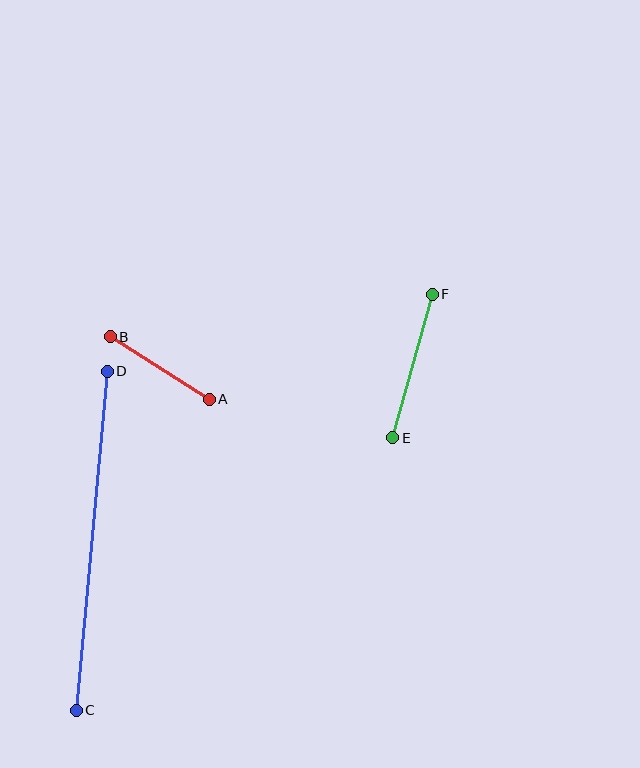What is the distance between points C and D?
The distance is approximately 340 pixels.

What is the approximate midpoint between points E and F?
The midpoint is at approximately (413, 366) pixels.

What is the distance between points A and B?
The distance is approximately 117 pixels.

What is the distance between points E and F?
The distance is approximately 149 pixels.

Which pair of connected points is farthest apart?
Points C and D are farthest apart.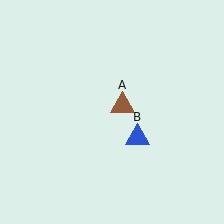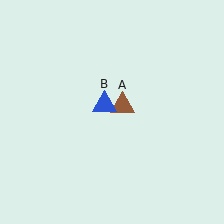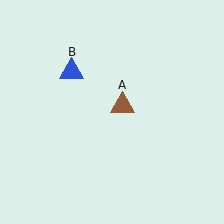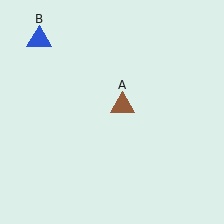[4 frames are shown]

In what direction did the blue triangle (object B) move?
The blue triangle (object B) moved up and to the left.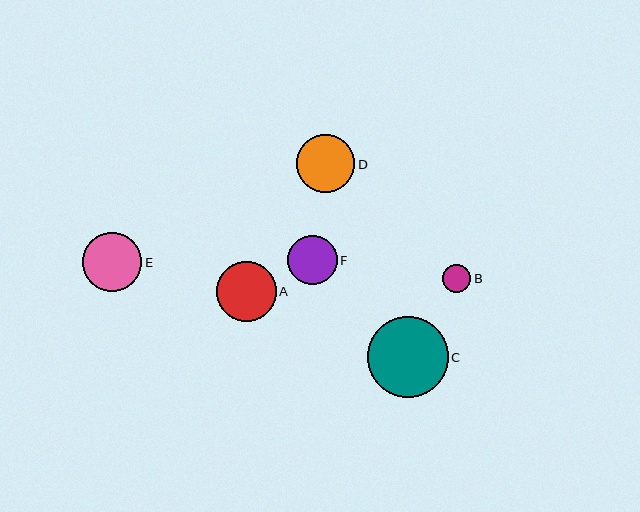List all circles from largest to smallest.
From largest to smallest: C, A, E, D, F, B.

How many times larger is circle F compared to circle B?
Circle F is approximately 1.8 times the size of circle B.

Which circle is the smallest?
Circle B is the smallest with a size of approximately 28 pixels.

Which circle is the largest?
Circle C is the largest with a size of approximately 80 pixels.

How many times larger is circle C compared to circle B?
Circle C is approximately 2.9 times the size of circle B.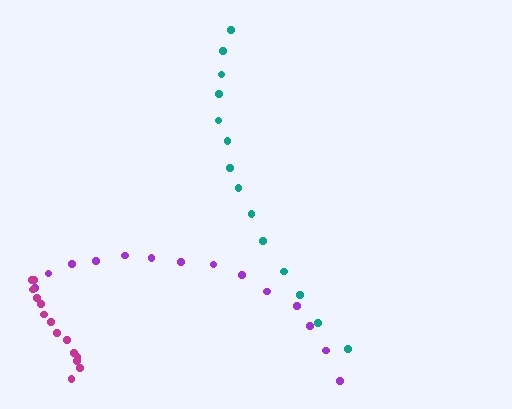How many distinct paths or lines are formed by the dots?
There are 3 distinct paths.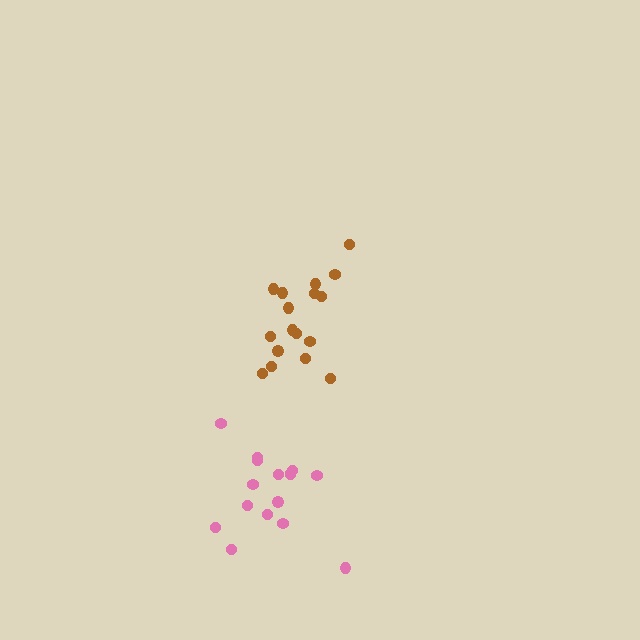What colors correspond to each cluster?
The clusters are colored: brown, pink.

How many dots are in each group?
Group 1: 17 dots, Group 2: 16 dots (33 total).